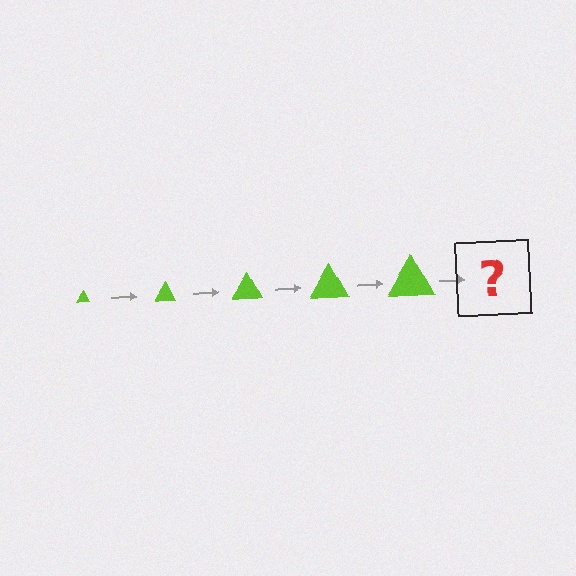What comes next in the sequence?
The next element should be a lime triangle, larger than the previous one.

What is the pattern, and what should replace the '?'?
The pattern is that the triangle gets progressively larger each step. The '?' should be a lime triangle, larger than the previous one.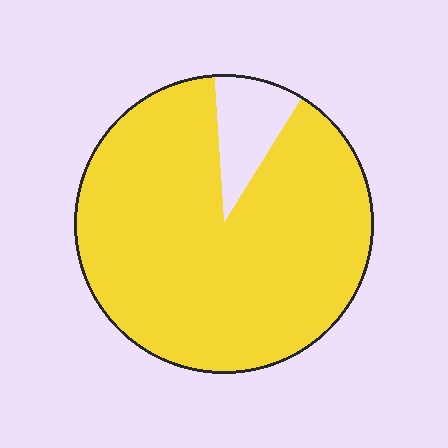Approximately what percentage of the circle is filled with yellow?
Approximately 90%.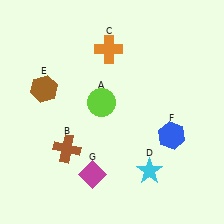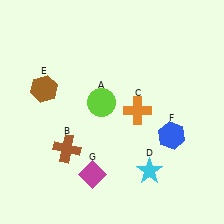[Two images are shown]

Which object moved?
The orange cross (C) moved down.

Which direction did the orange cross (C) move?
The orange cross (C) moved down.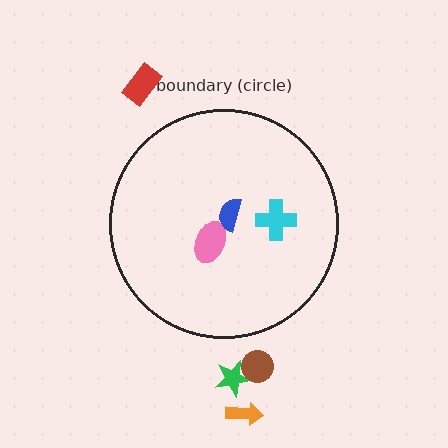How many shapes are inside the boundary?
3 inside, 4 outside.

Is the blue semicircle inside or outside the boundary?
Inside.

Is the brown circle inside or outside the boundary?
Outside.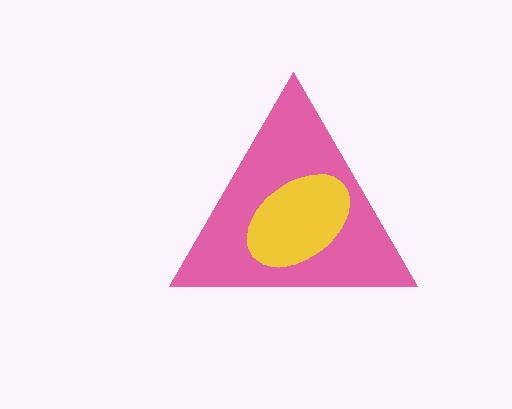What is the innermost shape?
The yellow ellipse.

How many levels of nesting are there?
2.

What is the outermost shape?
The pink triangle.